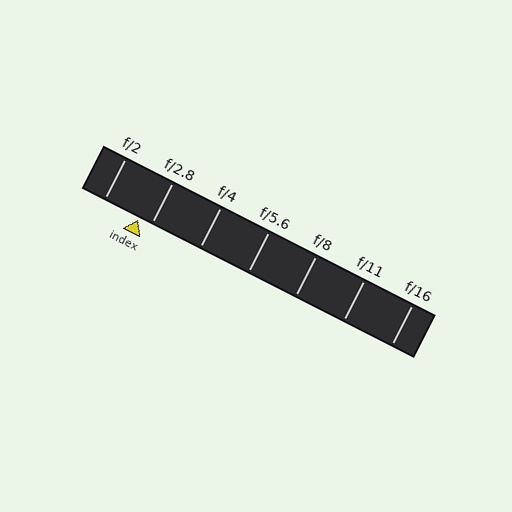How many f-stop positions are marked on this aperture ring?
There are 7 f-stop positions marked.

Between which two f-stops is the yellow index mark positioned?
The index mark is between f/2 and f/2.8.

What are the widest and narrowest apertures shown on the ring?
The widest aperture shown is f/2 and the narrowest is f/16.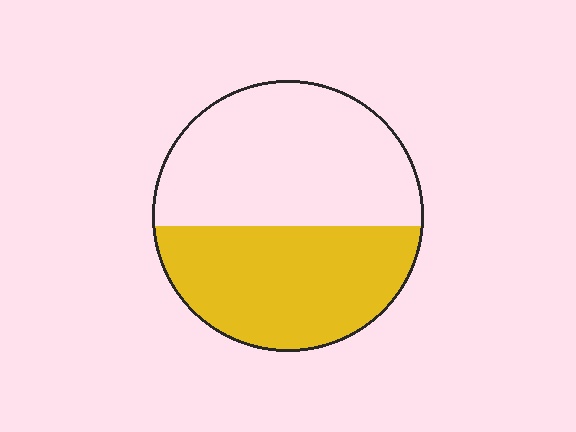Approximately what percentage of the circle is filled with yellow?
Approximately 45%.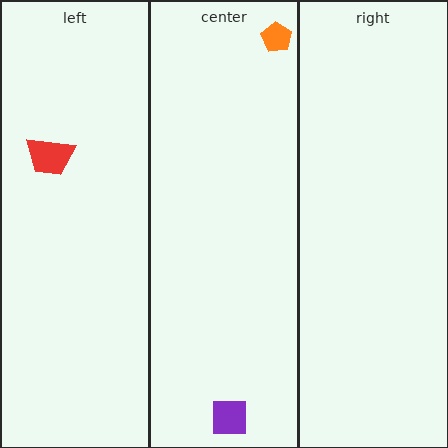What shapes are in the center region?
The purple square, the orange pentagon.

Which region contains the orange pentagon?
The center region.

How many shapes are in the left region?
1.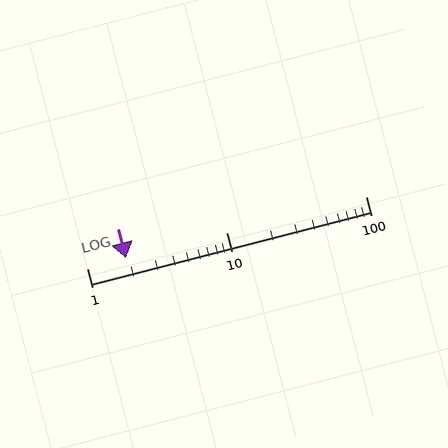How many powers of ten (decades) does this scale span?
The scale spans 2 decades, from 1 to 100.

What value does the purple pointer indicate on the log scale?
The pointer indicates approximately 1.9.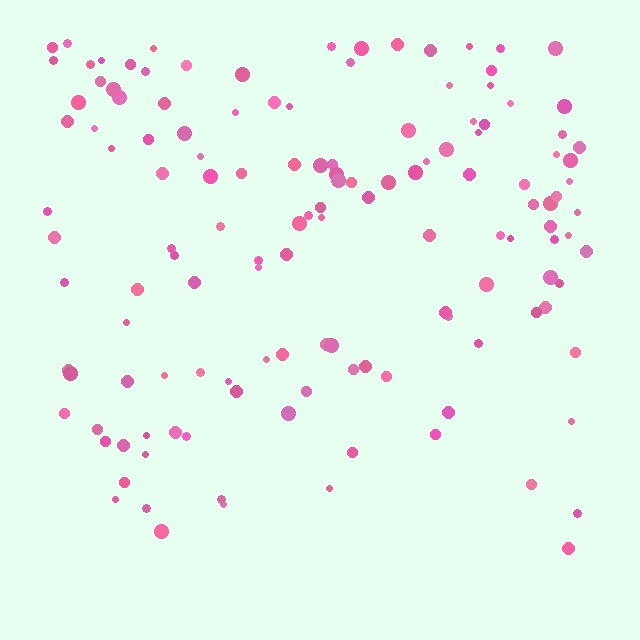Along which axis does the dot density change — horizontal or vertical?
Vertical.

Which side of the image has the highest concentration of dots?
The top.